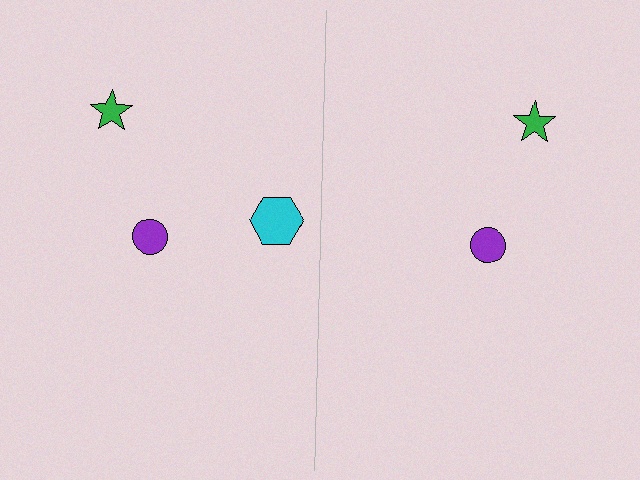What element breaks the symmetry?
A cyan hexagon is missing from the right side.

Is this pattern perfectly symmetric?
No, the pattern is not perfectly symmetric. A cyan hexagon is missing from the right side.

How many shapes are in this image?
There are 5 shapes in this image.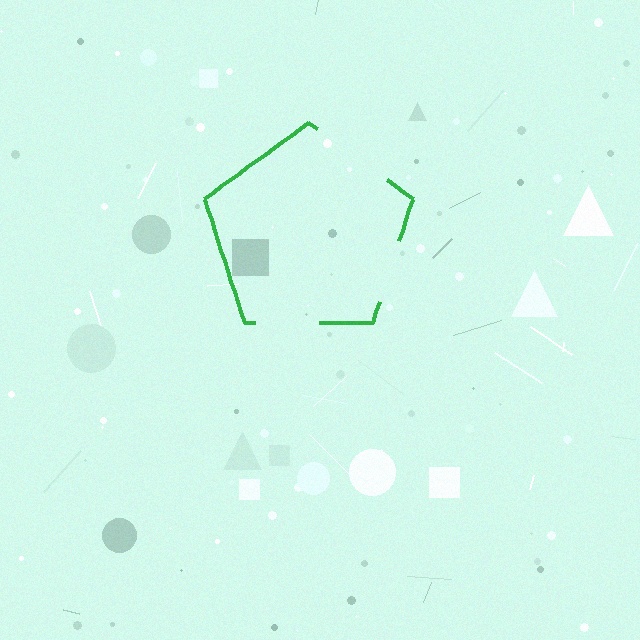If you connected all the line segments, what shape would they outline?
They would outline a pentagon.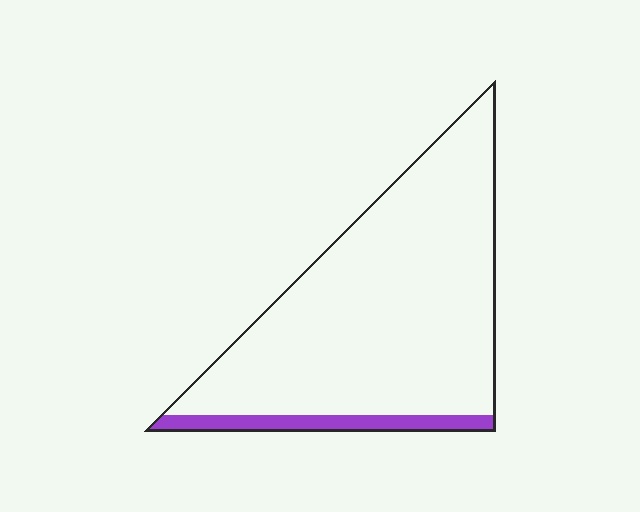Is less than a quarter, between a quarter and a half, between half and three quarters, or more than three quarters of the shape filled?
Less than a quarter.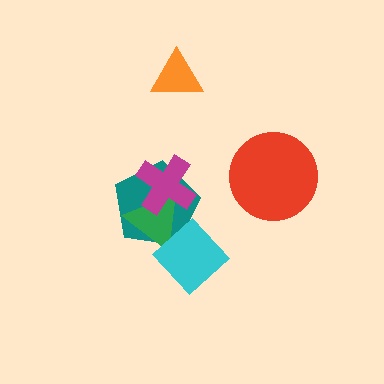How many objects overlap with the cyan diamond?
2 objects overlap with the cyan diamond.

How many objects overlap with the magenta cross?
2 objects overlap with the magenta cross.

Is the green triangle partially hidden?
Yes, it is partially covered by another shape.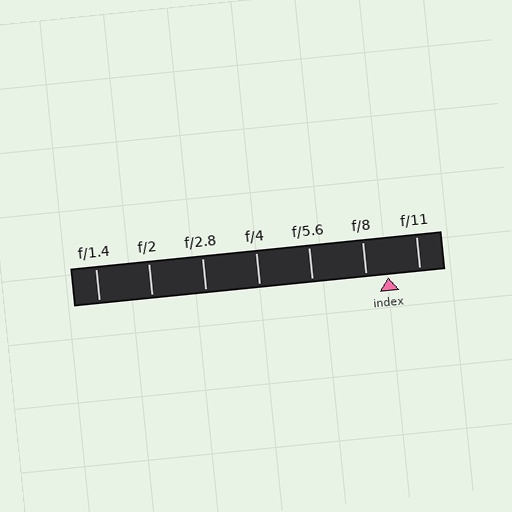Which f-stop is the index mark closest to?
The index mark is closest to f/8.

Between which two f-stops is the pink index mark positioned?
The index mark is between f/8 and f/11.